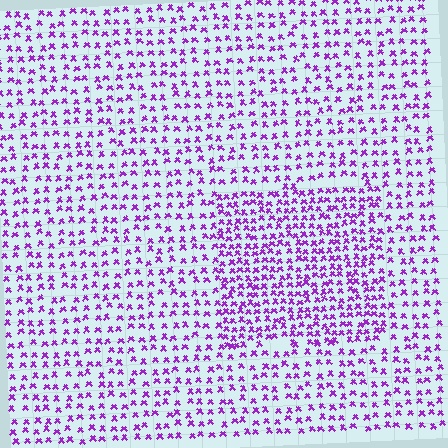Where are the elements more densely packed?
The elements are more densely packed inside the rectangle boundary.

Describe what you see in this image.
The image contains small purple elements arranged at two different densities. A rectangle-shaped region is visible where the elements are more densely packed than the surrounding area.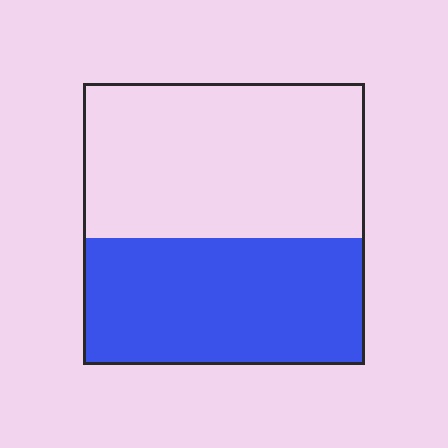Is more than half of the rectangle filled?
No.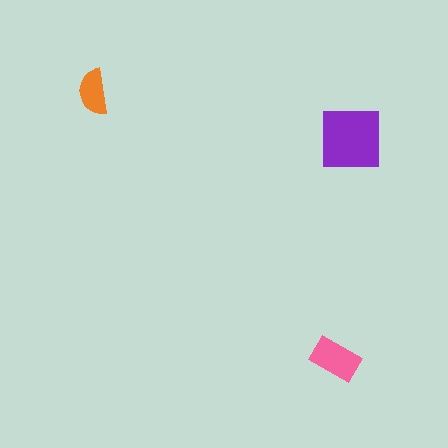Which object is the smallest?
The orange semicircle.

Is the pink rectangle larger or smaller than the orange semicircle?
Larger.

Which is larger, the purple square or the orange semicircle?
The purple square.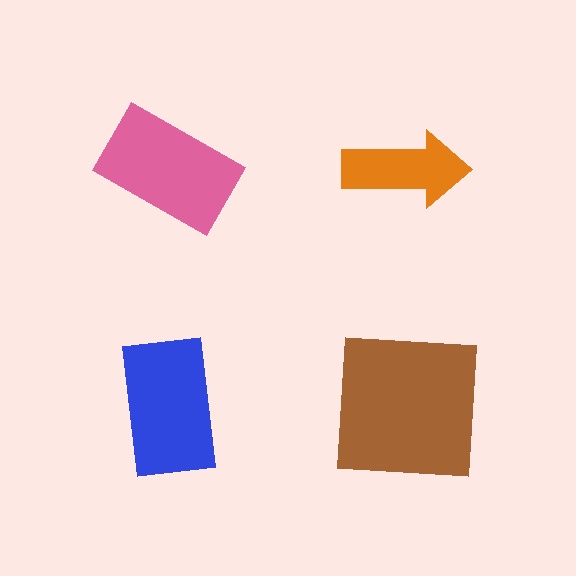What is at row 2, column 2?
A brown square.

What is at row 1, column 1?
A pink rectangle.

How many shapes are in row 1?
2 shapes.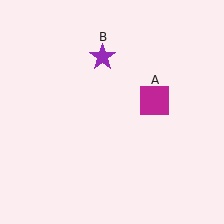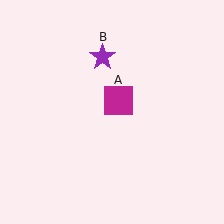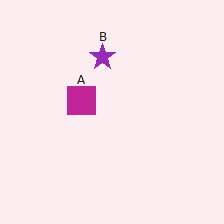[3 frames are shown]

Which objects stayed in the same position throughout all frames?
Purple star (object B) remained stationary.